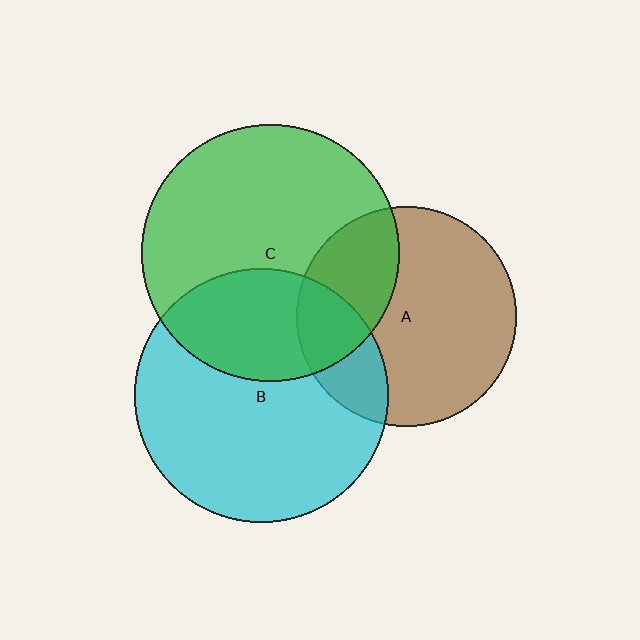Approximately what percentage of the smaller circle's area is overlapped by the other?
Approximately 35%.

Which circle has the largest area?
Circle C (green).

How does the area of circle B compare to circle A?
Approximately 1.3 times.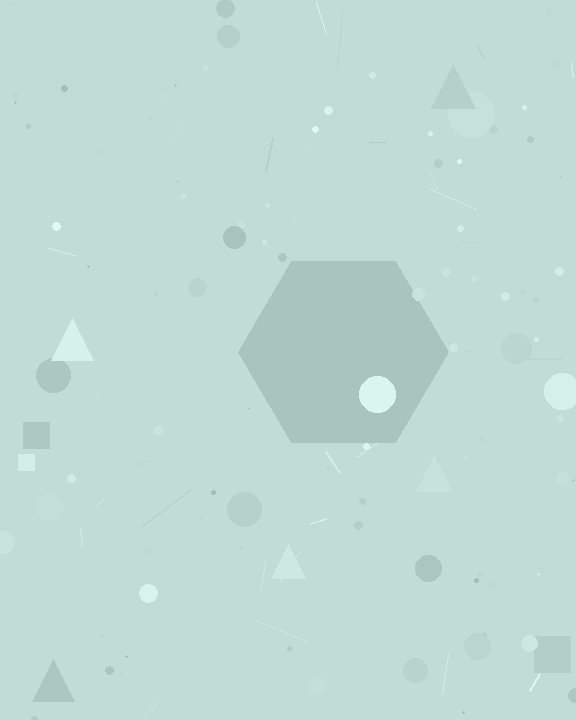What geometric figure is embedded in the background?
A hexagon is embedded in the background.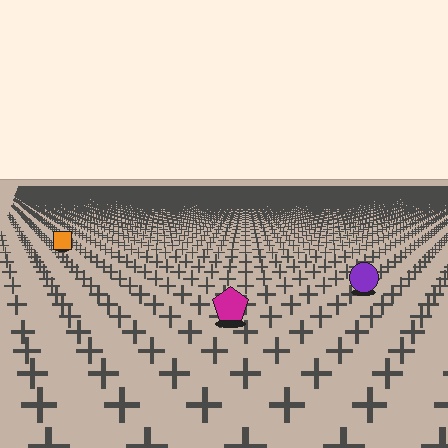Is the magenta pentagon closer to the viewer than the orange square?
Yes. The magenta pentagon is closer — you can tell from the texture gradient: the ground texture is coarser near it.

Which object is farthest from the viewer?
The orange square is farthest from the viewer. It appears smaller and the ground texture around it is denser.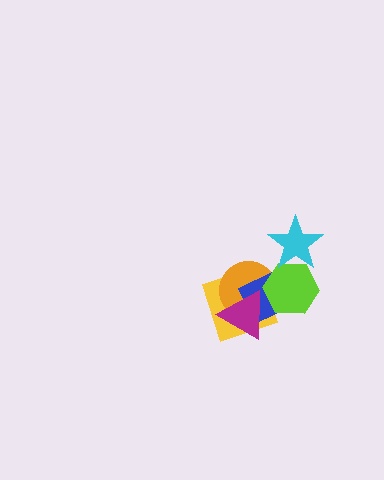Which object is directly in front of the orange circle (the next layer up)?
The blue diamond is directly in front of the orange circle.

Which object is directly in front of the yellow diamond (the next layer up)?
The orange circle is directly in front of the yellow diamond.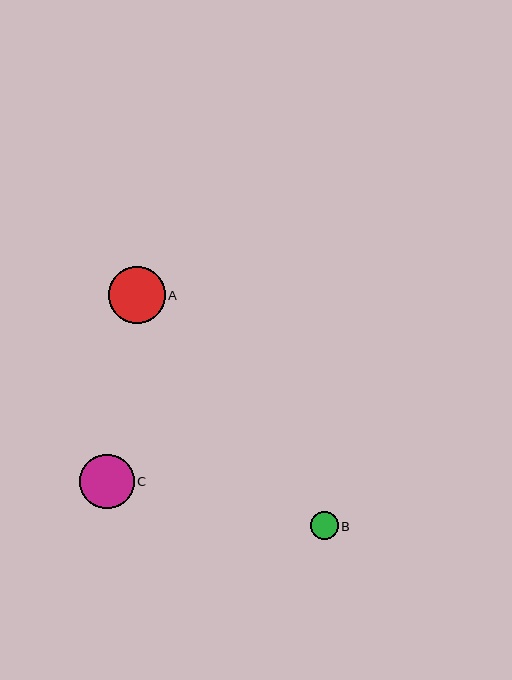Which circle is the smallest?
Circle B is the smallest with a size of approximately 28 pixels.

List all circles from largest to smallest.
From largest to smallest: A, C, B.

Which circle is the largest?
Circle A is the largest with a size of approximately 57 pixels.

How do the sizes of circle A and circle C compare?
Circle A and circle C are approximately the same size.